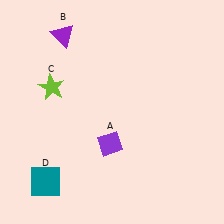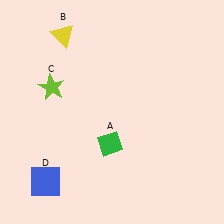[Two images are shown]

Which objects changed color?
A changed from purple to green. B changed from purple to yellow. D changed from teal to blue.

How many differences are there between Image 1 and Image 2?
There are 3 differences between the two images.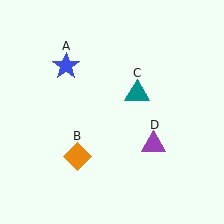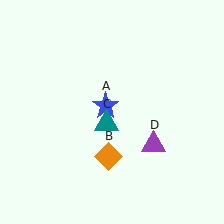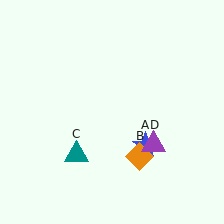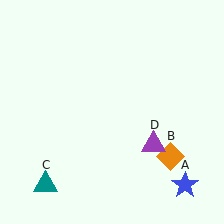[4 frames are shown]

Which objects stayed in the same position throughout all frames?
Purple triangle (object D) remained stationary.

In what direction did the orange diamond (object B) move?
The orange diamond (object B) moved right.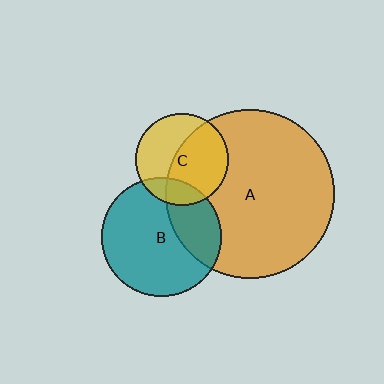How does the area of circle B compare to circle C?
Approximately 1.7 times.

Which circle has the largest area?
Circle A (orange).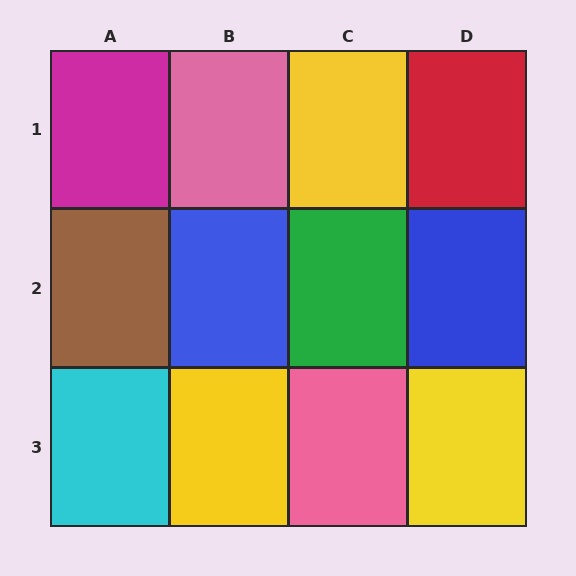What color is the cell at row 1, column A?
Magenta.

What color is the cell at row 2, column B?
Blue.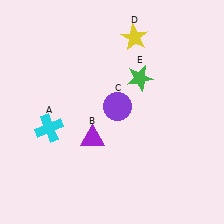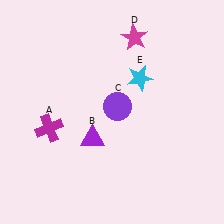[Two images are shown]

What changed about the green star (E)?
In Image 1, E is green. In Image 2, it changed to cyan.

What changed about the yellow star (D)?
In Image 1, D is yellow. In Image 2, it changed to magenta.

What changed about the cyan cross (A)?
In Image 1, A is cyan. In Image 2, it changed to magenta.